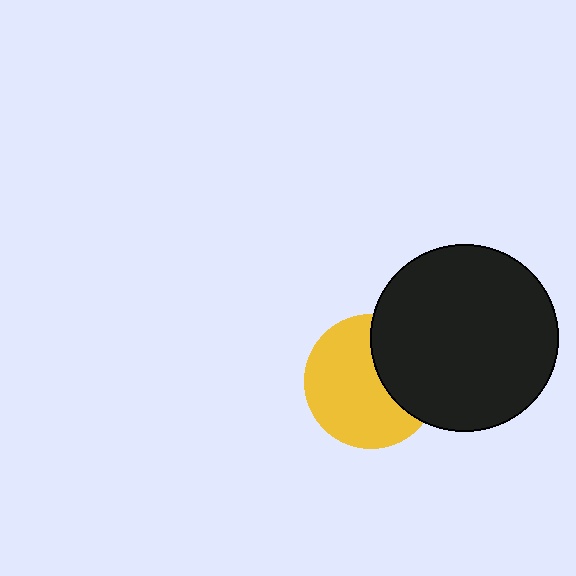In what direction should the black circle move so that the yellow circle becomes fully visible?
The black circle should move right. That is the shortest direction to clear the overlap and leave the yellow circle fully visible.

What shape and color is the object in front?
The object in front is a black circle.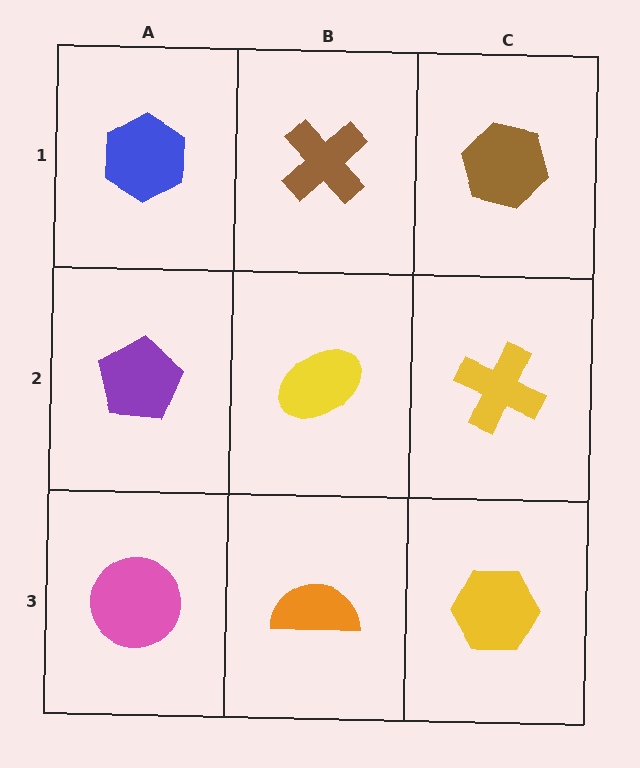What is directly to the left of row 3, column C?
An orange semicircle.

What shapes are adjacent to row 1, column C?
A yellow cross (row 2, column C), a brown cross (row 1, column B).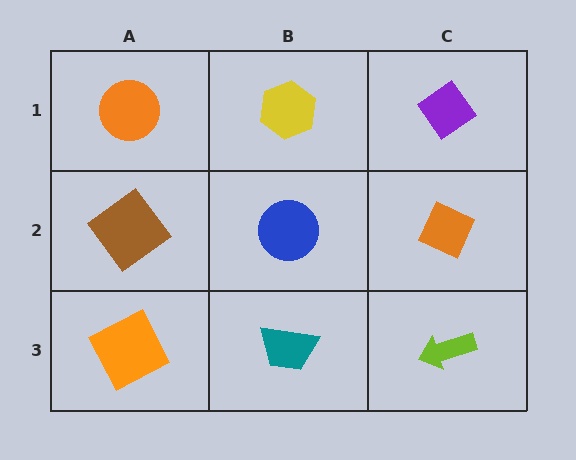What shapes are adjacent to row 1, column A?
A brown diamond (row 2, column A), a yellow hexagon (row 1, column B).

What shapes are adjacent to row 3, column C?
An orange diamond (row 2, column C), a teal trapezoid (row 3, column B).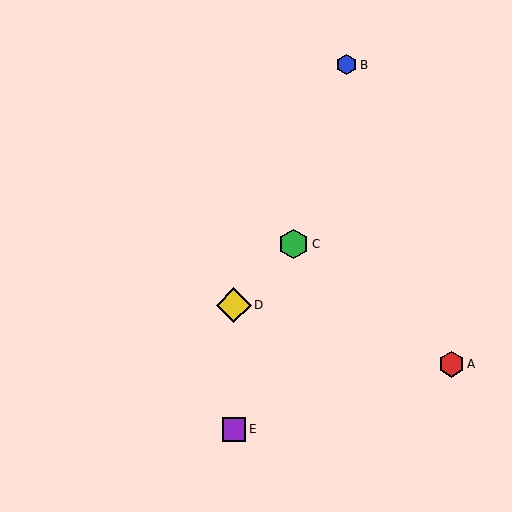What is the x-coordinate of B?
Object B is at x≈347.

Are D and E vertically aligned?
Yes, both are at x≈234.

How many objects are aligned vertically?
2 objects (D, E) are aligned vertically.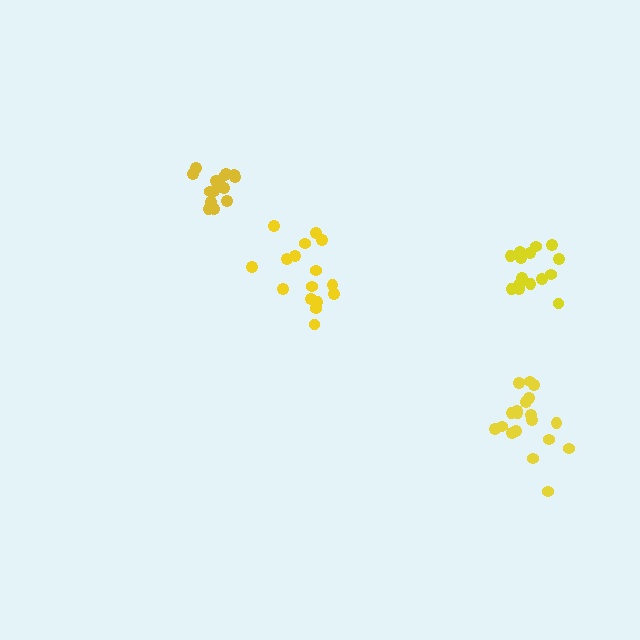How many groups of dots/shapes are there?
There are 4 groups.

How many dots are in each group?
Group 1: 16 dots, Group 2: 19 dots, Group 3: 16 dots, Group 4: 15 dots (66 total).